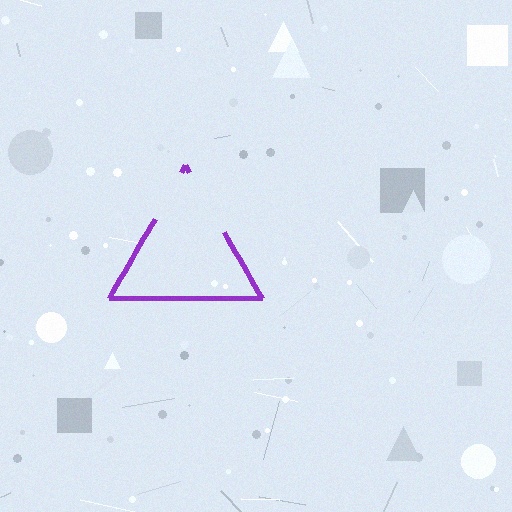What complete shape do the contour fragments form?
The contour fragments form a triangle.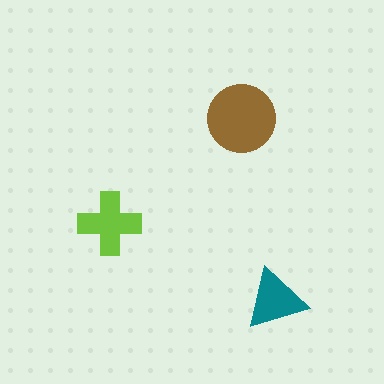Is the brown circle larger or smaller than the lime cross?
Larger.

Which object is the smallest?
The teal triangle.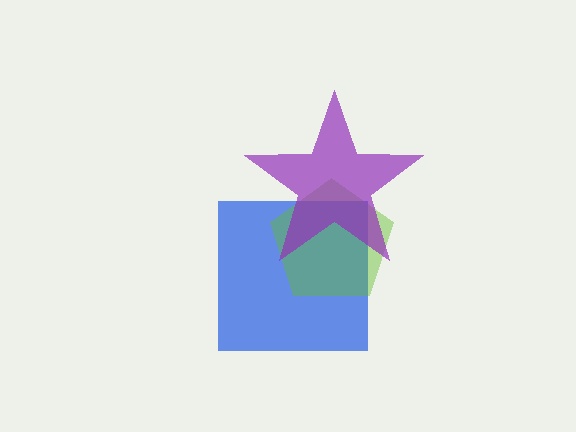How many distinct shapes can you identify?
There are 3 distinct shapes: a blue square, a lime pentagon, a purple star.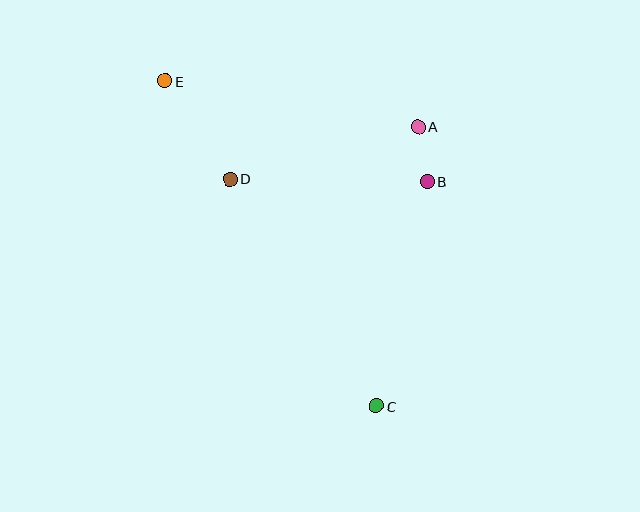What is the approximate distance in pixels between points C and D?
The distance between C and D is approximately 270 pixels.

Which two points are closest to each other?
Points A and B are closest to each other.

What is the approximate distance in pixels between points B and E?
The distance between B and E is approximately 281 pixels.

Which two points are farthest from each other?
Points C and E are farthest from each other.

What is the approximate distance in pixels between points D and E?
The distance between D and E is approximately 118 pixels.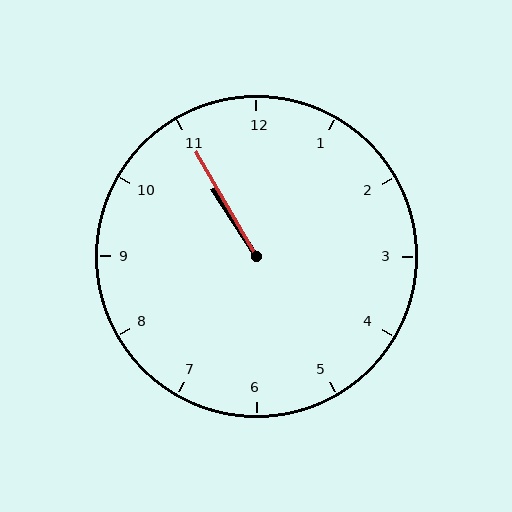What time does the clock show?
10:55.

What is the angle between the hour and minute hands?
Approximately 2 degrees.